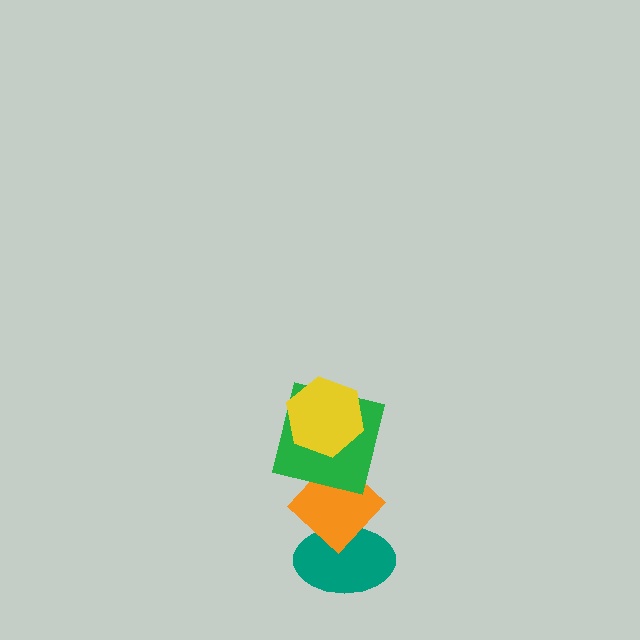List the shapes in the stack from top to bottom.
From top to bottom: the yellow hexagon, the green square, the orange diamond, the teal ellipse.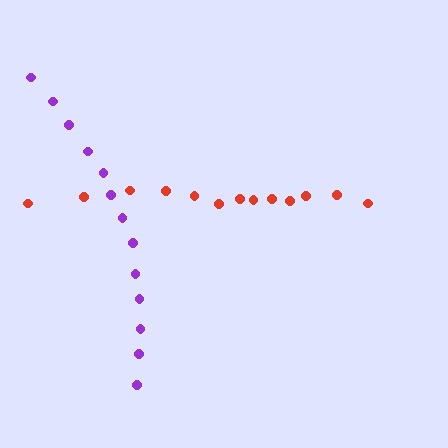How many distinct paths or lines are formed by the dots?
There are 2 distinct paths.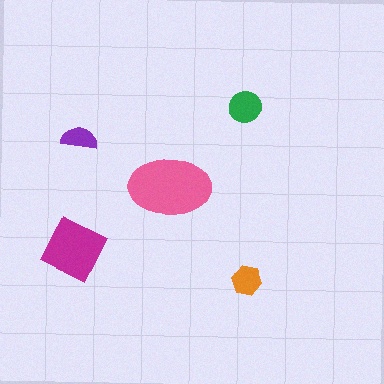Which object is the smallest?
The purple semicircle.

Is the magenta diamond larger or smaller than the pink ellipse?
Smaller.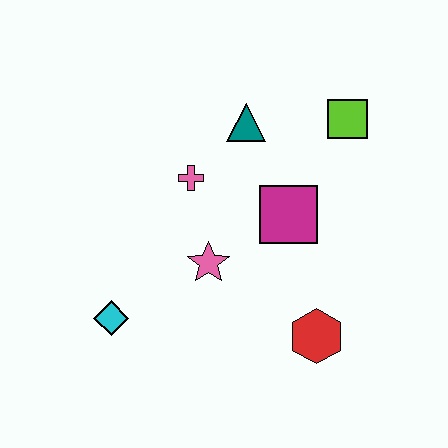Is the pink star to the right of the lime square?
No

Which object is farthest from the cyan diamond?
The lime square is farthest from the cyan diamond.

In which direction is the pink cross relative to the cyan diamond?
The pink cross is above the cyan diamond.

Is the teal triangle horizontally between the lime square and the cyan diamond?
Yes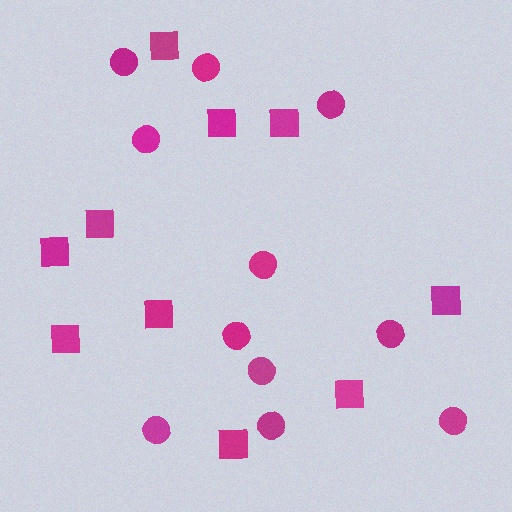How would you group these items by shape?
There are 2 groups: one group of circles (11) and one group of squares (10).